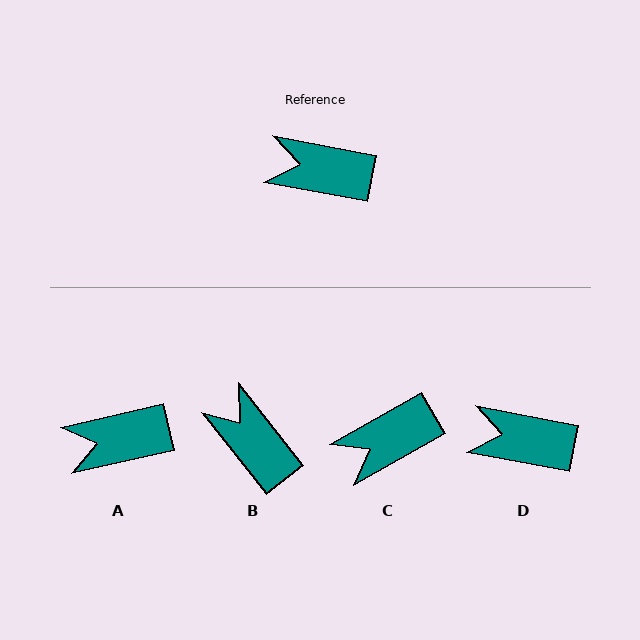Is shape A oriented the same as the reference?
No, it is off by about 24 degrees.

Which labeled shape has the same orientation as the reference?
D.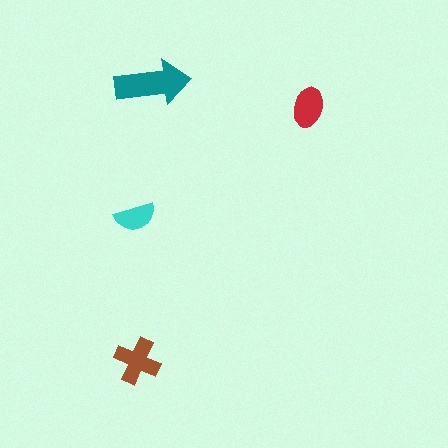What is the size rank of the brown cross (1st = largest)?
2nd.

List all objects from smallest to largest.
The cyan semicircle, the red ellipse, the brown cross, the teal arrow.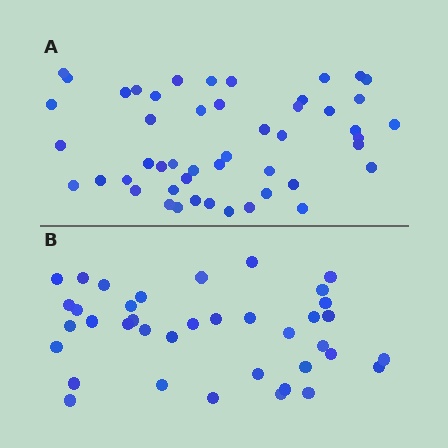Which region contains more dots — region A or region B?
Region A (the top region) has more dots.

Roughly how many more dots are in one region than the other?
Region A has roughly 12 or so more dots than region B.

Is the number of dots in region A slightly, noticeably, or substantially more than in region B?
Region A has noticeably more, but not dramatically so. The ratio is roughly 1.3 to 1.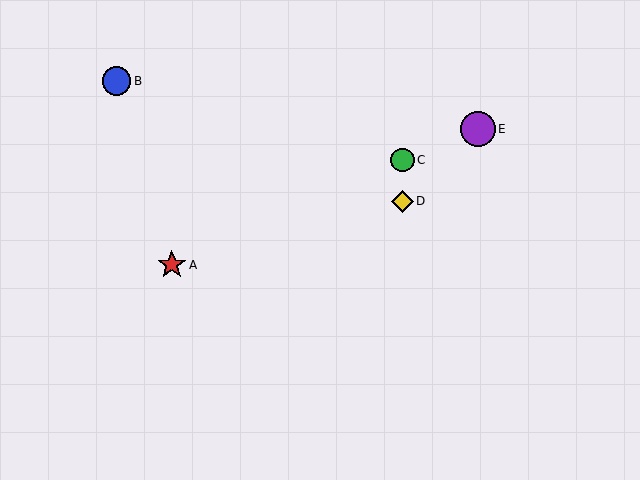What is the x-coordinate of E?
Object E is at x≈478.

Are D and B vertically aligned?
No, D is at x≈403 and B is at x≈116.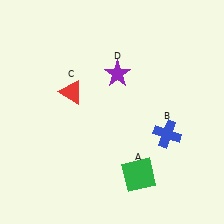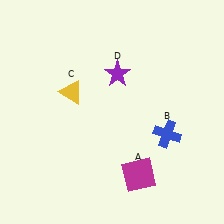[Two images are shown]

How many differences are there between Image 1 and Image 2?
There are 2 differences between the two images.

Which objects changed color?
A changed from green to magenta. C changed from red to yellow.